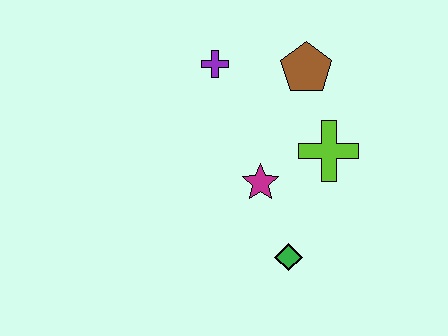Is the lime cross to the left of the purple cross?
No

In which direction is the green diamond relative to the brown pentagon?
The green diamond is below the brown pentagon.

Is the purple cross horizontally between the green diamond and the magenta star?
No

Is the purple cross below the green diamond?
No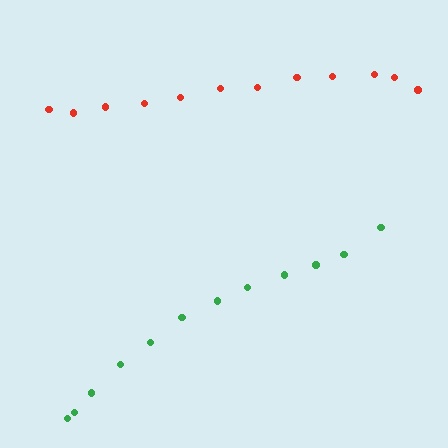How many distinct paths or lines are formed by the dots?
There are 2 distinct paths.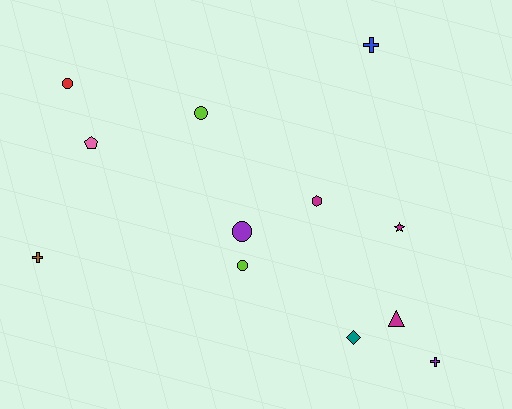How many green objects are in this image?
There are no green objects.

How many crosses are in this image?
There are 3 crosses.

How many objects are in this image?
There are 12 objects.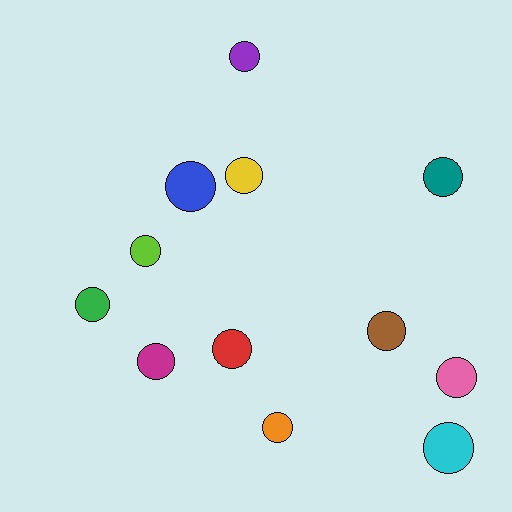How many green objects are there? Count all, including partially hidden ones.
There is 1 green object.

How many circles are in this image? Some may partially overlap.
There are 12 circles.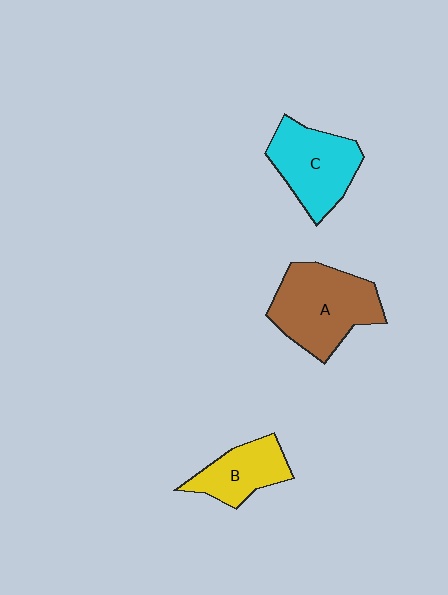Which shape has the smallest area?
Shape B (yellow).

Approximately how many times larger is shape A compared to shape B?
Approximately 1.7 times.